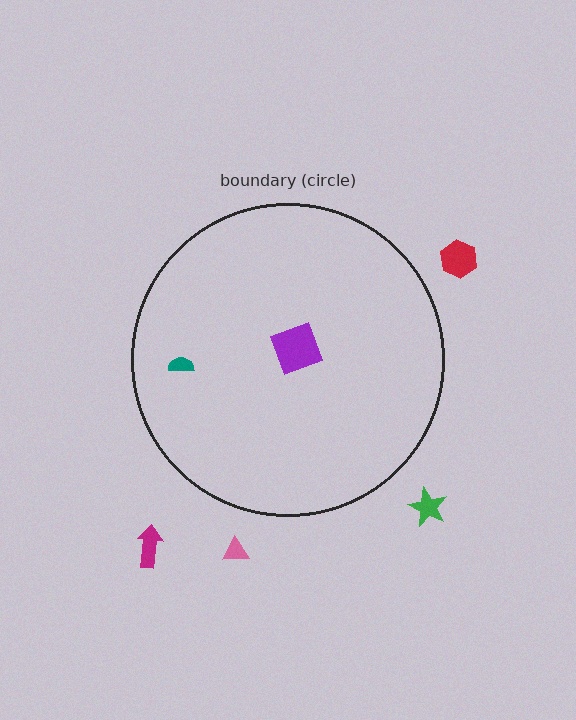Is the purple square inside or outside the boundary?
Inside.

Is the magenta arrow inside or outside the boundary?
Outside.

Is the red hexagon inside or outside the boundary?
Outside.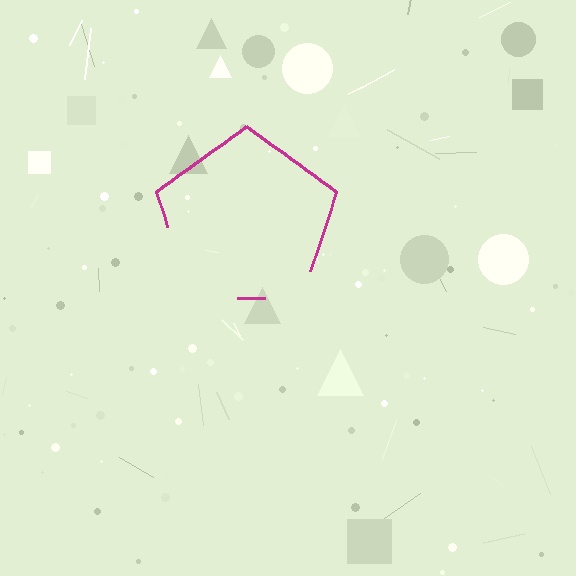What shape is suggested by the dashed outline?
The dashed outline suggests a pentagon.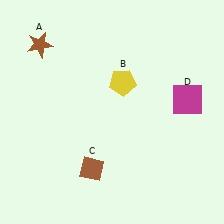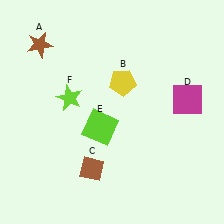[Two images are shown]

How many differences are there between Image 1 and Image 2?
There are 2 differences between the two images.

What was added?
A lime square (E), a lime star (F) were added in Image 2.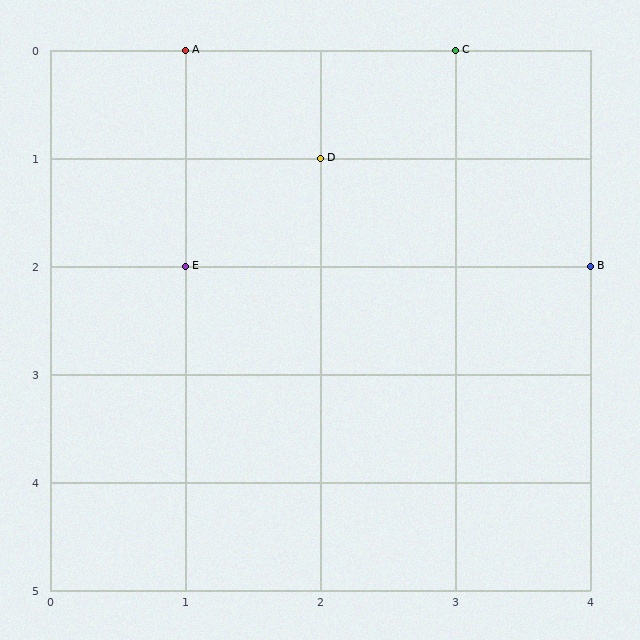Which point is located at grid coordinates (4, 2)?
Point B is at (4, 2).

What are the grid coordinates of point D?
Point D is at grid coordinates (2, 1).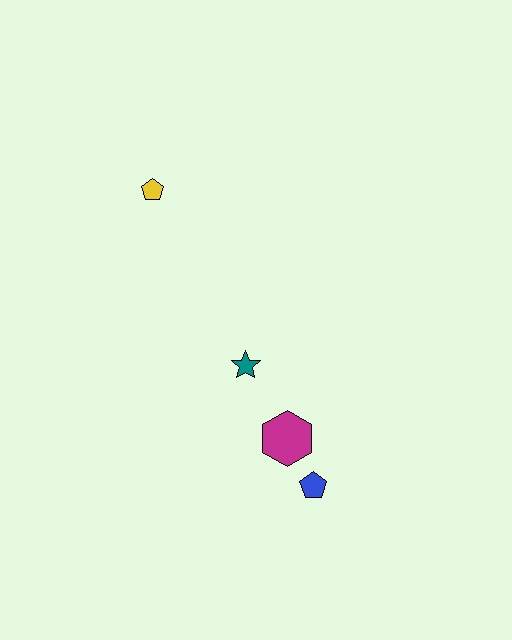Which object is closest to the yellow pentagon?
The teal star is closest to the yellow pentagon.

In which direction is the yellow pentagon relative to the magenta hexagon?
The yellow pentagon is above the magenta hexagon.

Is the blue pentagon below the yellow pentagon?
Yes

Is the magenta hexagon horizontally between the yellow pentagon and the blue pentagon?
Yes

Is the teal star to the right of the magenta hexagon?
No